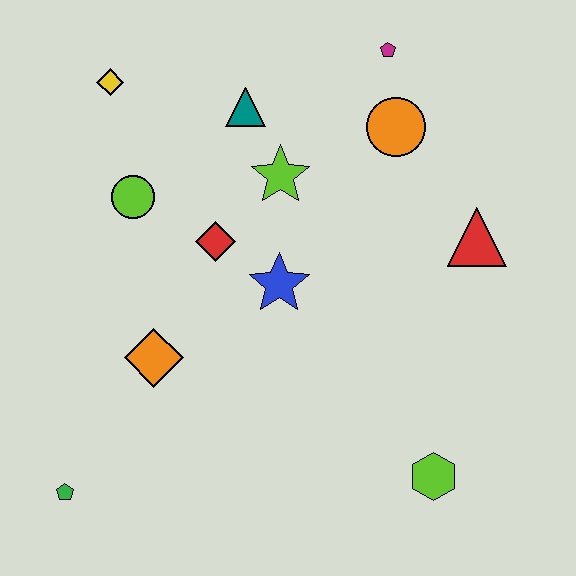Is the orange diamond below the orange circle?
Yes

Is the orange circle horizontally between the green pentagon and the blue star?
No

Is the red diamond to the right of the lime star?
No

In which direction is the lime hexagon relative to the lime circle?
The lime hexagon is to the right of the lime circle.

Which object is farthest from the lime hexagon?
The yellow diamond is farthest from the lime hexagon.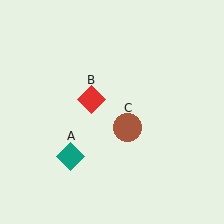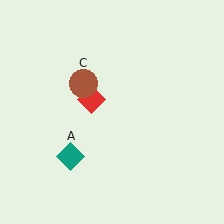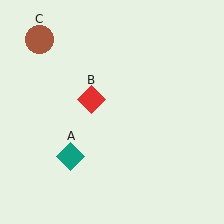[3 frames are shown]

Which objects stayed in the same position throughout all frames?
Teal diamond (object A) and red diamond (object B) remained stationary.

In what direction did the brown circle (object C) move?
The brown circle (object C) moved up and to the left.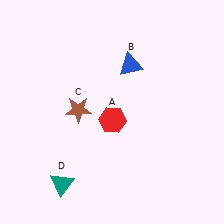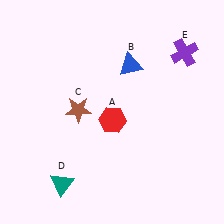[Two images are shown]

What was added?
A purple cross (E) was added in Image 2.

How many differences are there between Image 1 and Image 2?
There is 1 difference between the two images.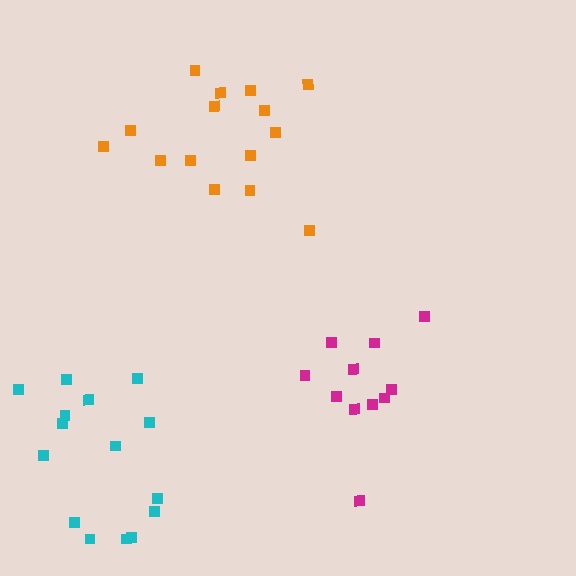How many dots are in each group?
Group 1: 15 dots, Group 2: 11 dots, Group 3: 15 dots (41 total).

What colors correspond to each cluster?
The clusters are colored: orange, magenta, cyan.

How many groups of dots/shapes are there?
There are 3 groups.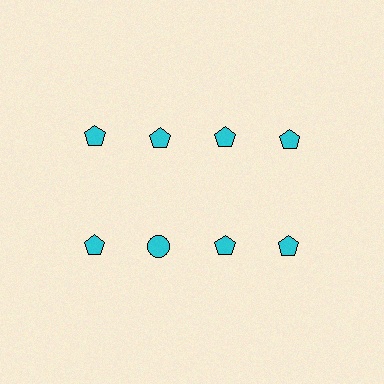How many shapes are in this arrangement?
There are 8 shapes arranged in a grid pattern.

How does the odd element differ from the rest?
It has a different shape: circle instead of pentagon.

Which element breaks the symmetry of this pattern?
The cyan circle in the second row, second from left column breaks the symmetry. All other shapes are cyan pentagons.